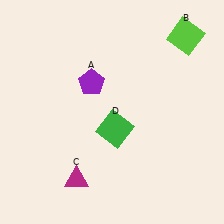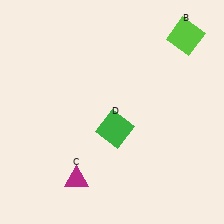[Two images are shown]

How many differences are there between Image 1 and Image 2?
There is 1 difference between the two images.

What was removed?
The purple pentagon (A) was removed in Image 2.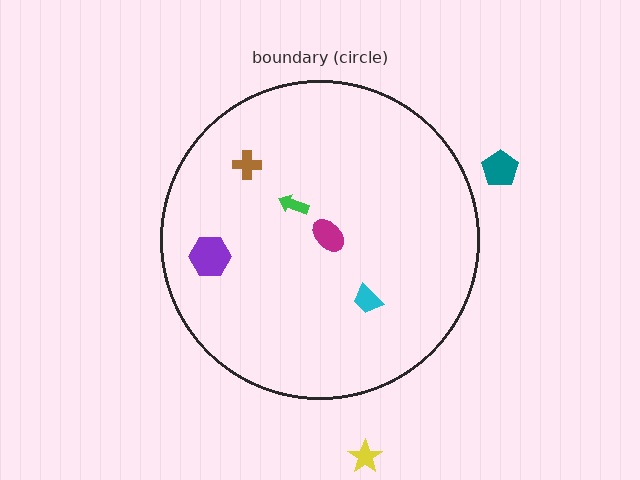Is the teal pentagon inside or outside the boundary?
Outside.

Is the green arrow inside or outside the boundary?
Inside.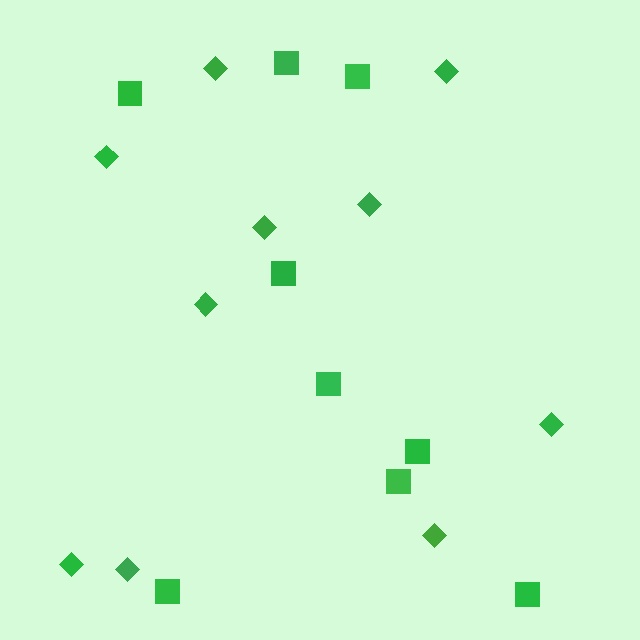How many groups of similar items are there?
There are 2 groups: one group of diamonds (10) and one group of squares (9).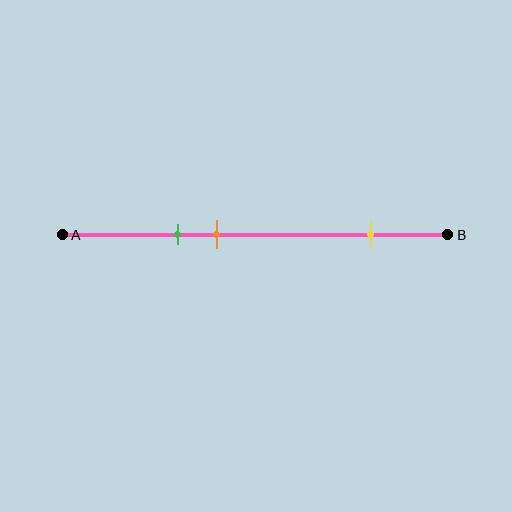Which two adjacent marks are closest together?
The green and orange marks are the closest adjacent pair.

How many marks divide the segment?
There are 3 marks dividing the segment.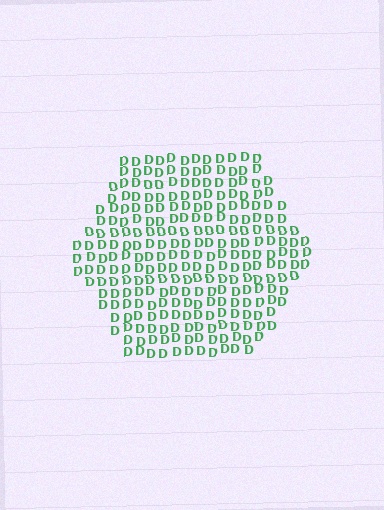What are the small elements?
The small elements are letter D's.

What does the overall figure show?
The overall figure shows a hexagon.